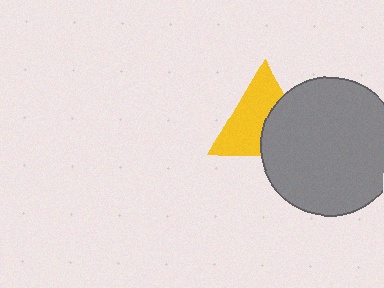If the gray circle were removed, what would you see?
You would see the complete yellow triangle.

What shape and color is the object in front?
The object in front is a gray circle.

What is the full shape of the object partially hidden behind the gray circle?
The partially hidden object is a yellow triangle.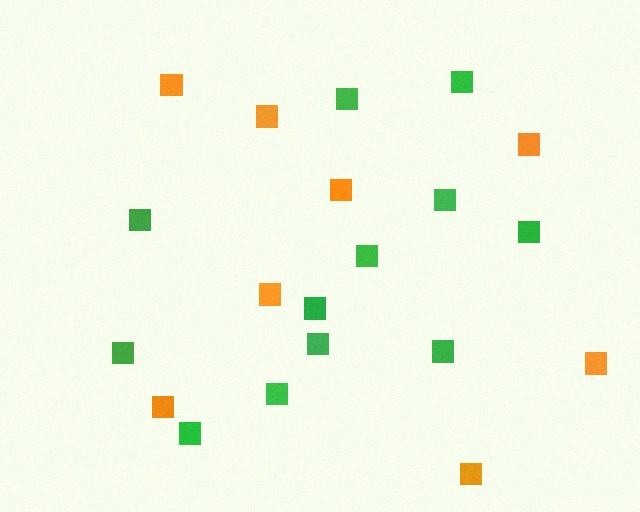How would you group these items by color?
There are 2 groups: one group of green squares (12) and one group of orange squares (8).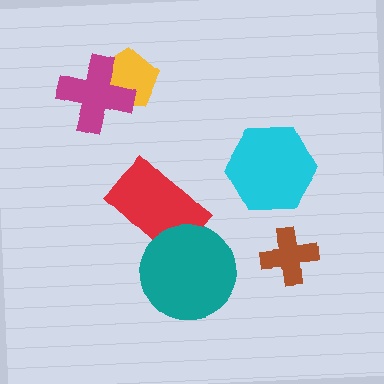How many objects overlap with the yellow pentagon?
1 object overlaps with the yellow pentagon.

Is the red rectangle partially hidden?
Yes, it is partially covered by another shape.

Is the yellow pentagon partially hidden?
Yes, it is partially covered by another shape.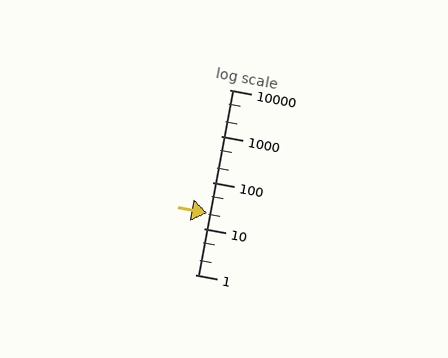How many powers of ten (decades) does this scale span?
The scale spans 4 decades, from 1 to 10000.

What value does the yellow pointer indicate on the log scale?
The pointer indicates approximately 21.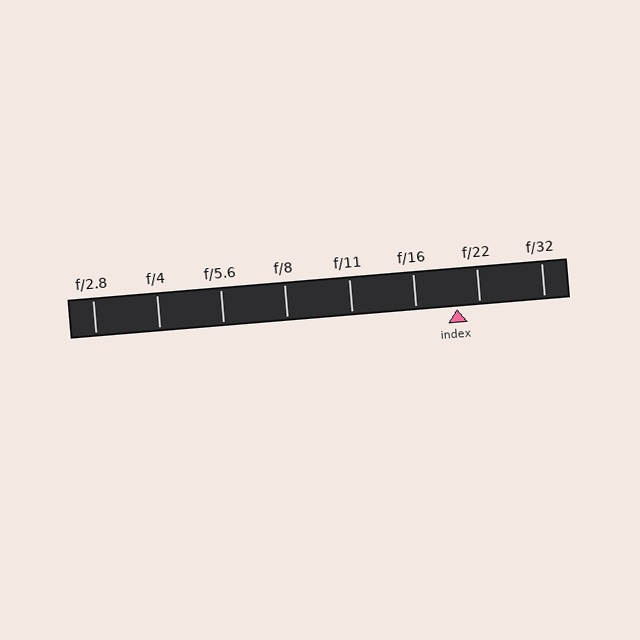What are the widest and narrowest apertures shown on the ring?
The widest aperture shown is f/2.8 and the narrowest is f/32.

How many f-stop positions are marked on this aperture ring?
There are 8 f-stop positions marked.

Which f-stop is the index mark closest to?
The index mark is closest to f/22.